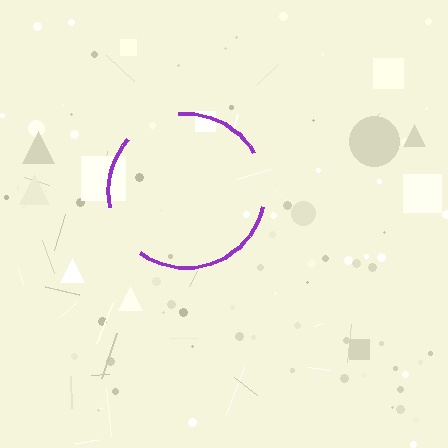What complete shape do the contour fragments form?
The contour fragments form a circle.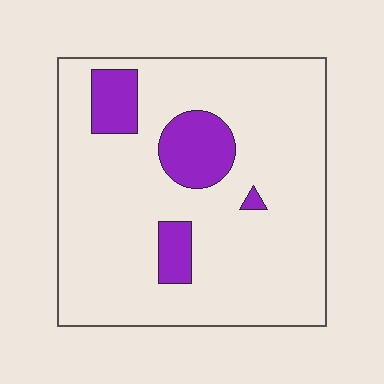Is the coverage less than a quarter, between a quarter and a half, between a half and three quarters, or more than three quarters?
Less than a quarter.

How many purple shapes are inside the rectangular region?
4.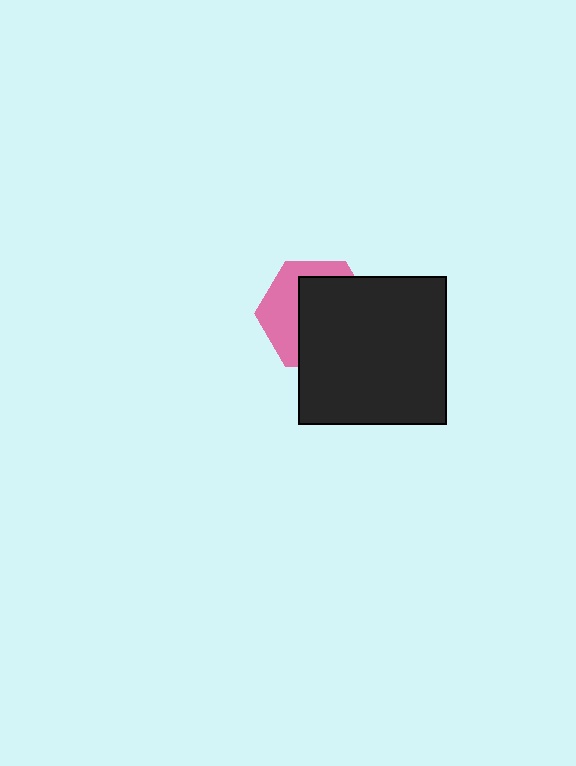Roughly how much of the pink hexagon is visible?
A small part of it is visible (roughly 38%).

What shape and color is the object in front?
The object in front is a black square.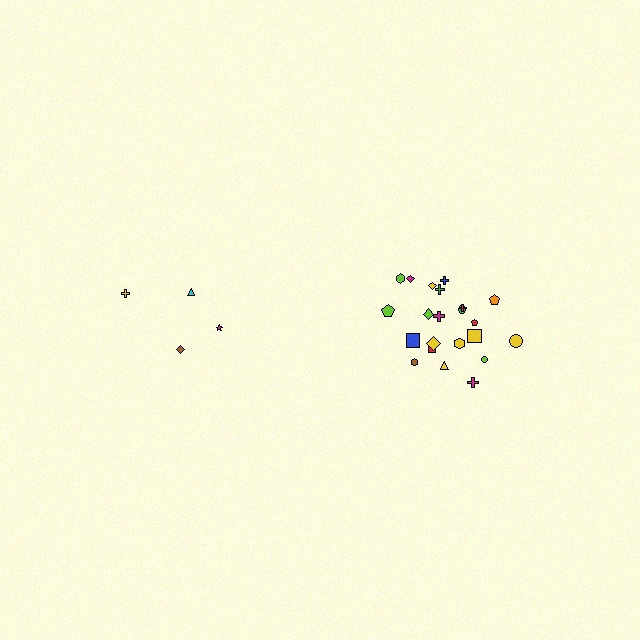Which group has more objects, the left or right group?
The right group.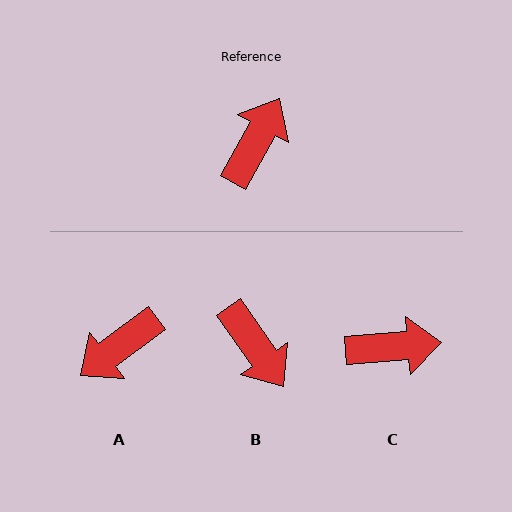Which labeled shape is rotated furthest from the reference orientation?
A, about 156 degrees away.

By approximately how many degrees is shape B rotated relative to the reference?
Approximately 116 degrees clockwise.